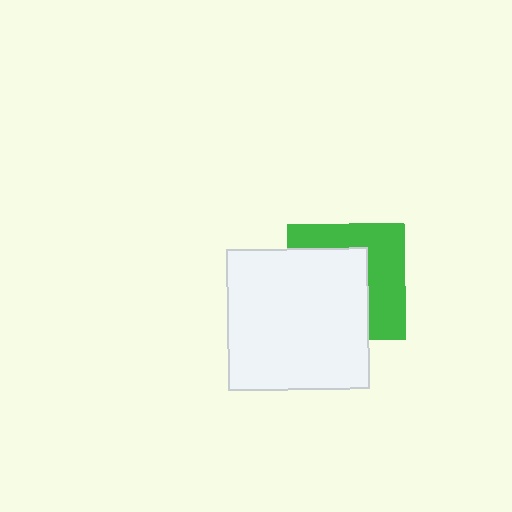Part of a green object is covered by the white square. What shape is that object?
It is a square.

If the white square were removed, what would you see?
You would see the complete green square.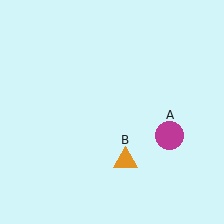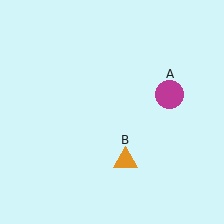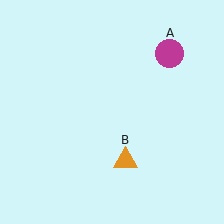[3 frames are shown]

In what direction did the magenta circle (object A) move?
The magenta circle (object A) moved up.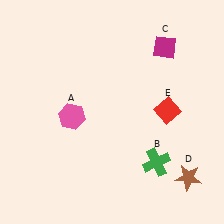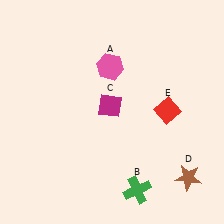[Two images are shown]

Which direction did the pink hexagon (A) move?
The pink hexagon (A) moved up.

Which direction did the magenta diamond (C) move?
The magenta diamond (C) moved down.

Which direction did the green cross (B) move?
The green cross (B) moved down.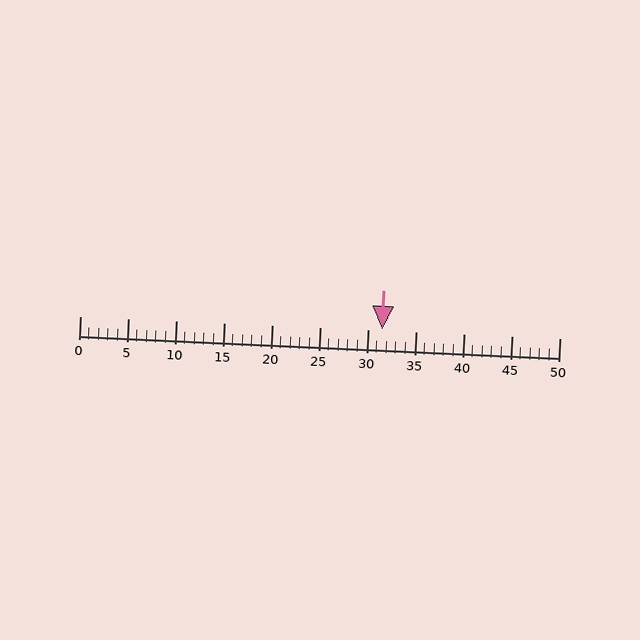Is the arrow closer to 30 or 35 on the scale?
The arrow is closer to 30.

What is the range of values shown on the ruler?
The ruler shows values from 0 to 50.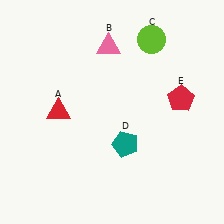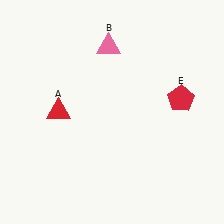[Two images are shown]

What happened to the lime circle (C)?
The lime circle (C) was removed in Image 2. It was in the top-right area of Image 1.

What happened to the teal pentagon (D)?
The teal pentagon (D) was removed in Image 2. It was in the bottom-right area of Image 1.